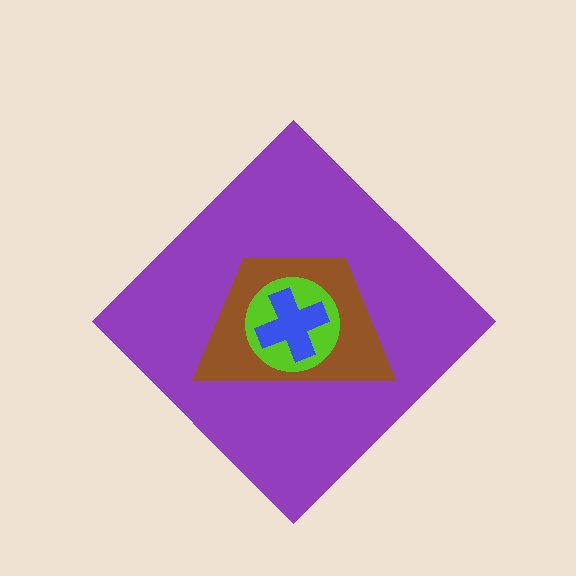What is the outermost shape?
The purple diamond.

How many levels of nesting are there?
4.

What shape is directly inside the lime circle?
The blue cross.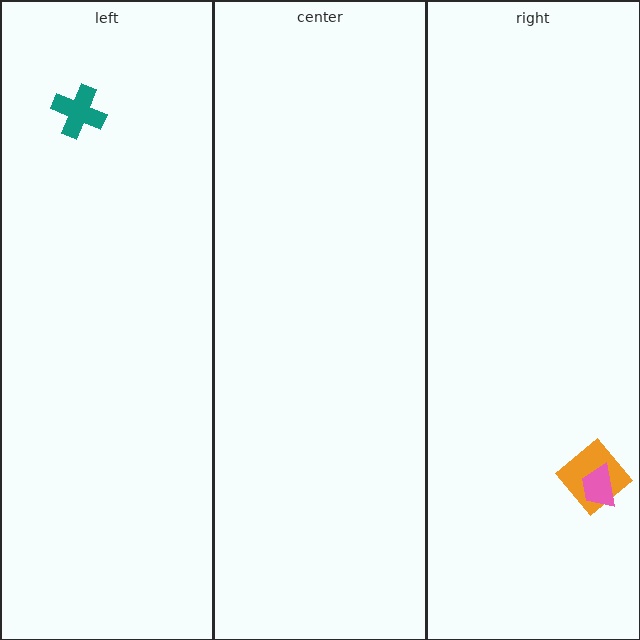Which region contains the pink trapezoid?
The right region.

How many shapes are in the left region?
1.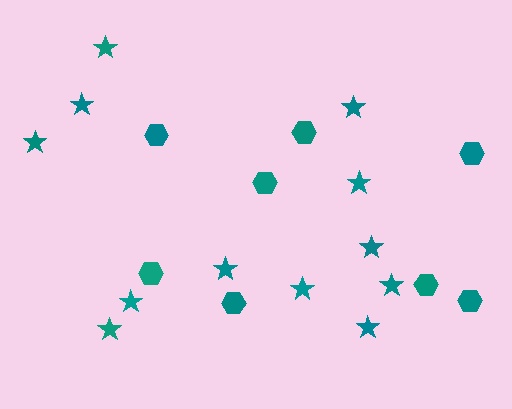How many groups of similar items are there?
There are 2 groups: one group of stars (12) and one group of hexagons (8).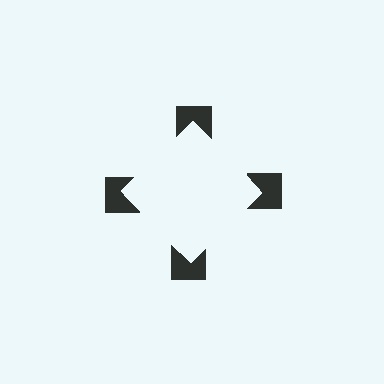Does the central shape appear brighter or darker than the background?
It typically appears slightly brighter than the background, even though no actual brightness change is drawn.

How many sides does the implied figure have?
4 sides.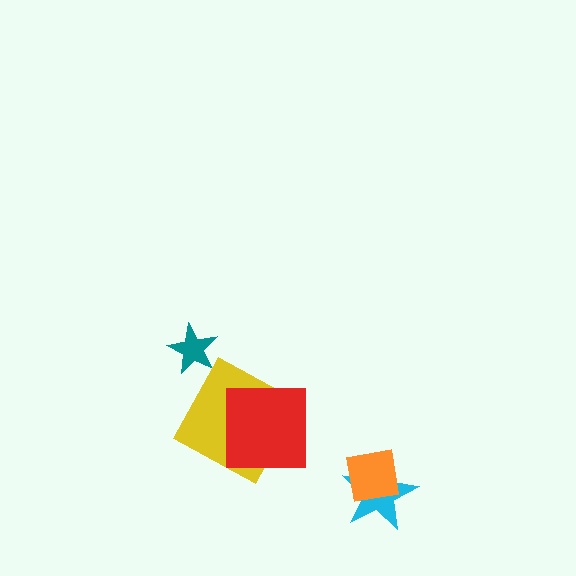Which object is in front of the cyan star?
The orange square is in front of the cyan star.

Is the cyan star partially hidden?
Yes, it is partially covered by another shape.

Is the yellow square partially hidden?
Yes, it is partially covered by another shape.